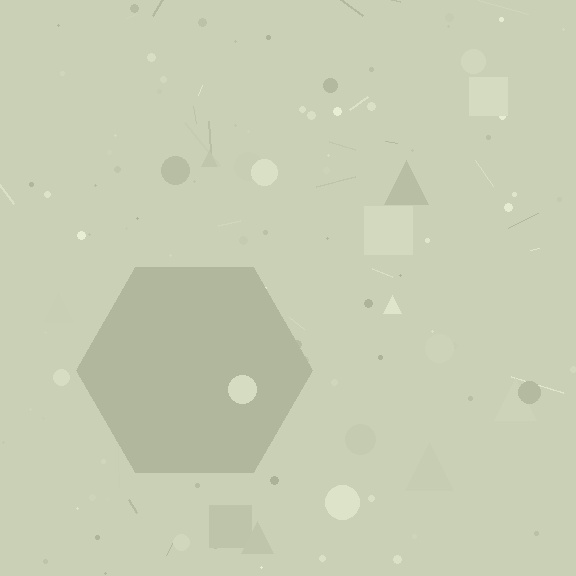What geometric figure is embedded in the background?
A hexagon is embedded in the background.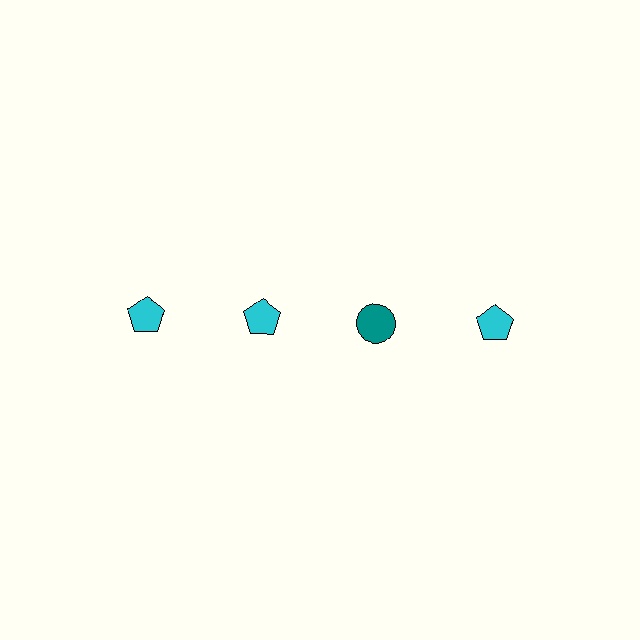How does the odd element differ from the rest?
It differs in both color (teal instead of cyan) and shape (circle instead of pentagon).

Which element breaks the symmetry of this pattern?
The teal circle in the top row, center column breaks the symmetry. All other shapes are cyan pentagons.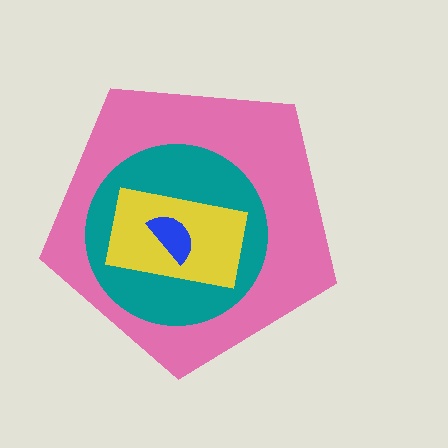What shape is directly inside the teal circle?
The yellow rectangle.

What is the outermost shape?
The pink pentagon.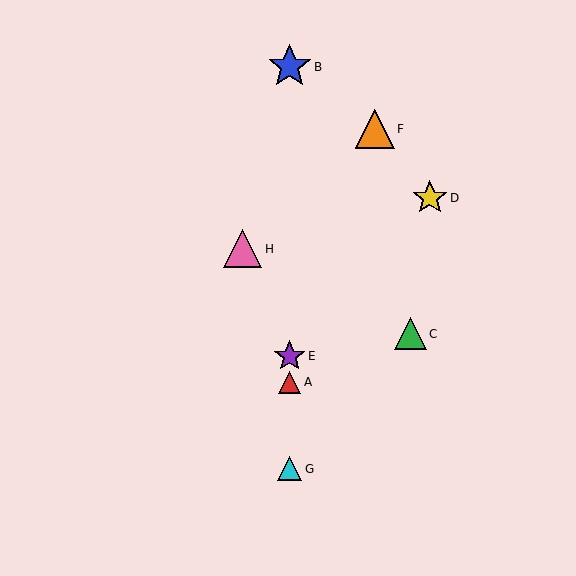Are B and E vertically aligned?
Yes, both are at x≈290.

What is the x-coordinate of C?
Object C is at x≈411.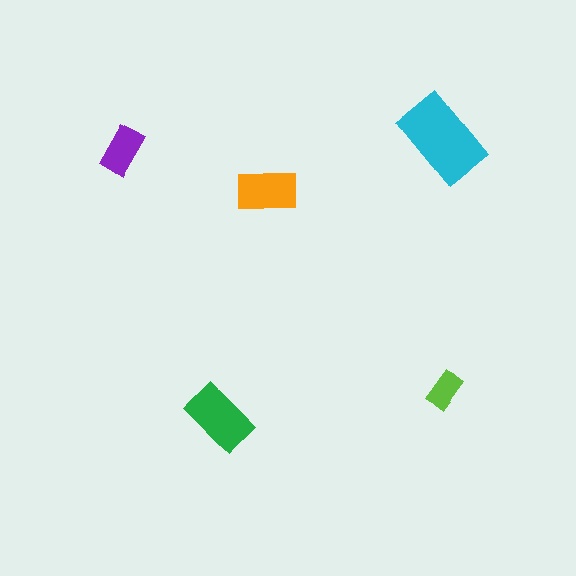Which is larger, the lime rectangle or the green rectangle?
The green one.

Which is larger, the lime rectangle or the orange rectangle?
The orange one.